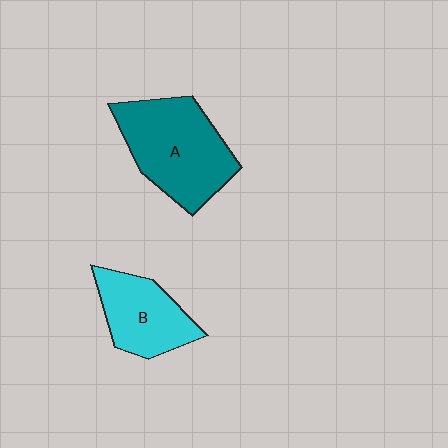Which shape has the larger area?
Shape A (teal).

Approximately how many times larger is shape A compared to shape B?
Approximately 1.5 times.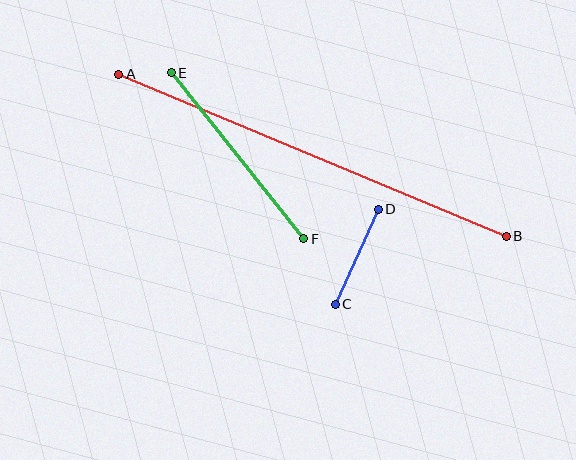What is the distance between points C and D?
The distance is approximately 104 pixels.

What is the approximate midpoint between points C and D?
The midpoint is at approximately (357, 257) pixels.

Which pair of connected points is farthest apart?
Points A and B are farthest apart.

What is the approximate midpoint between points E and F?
The midpoint is at approximately (237, 156) pixels.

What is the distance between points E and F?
The distance is approximately 213 pixels.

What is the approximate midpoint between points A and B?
The midpoint is at approximately (312, 155) pixels.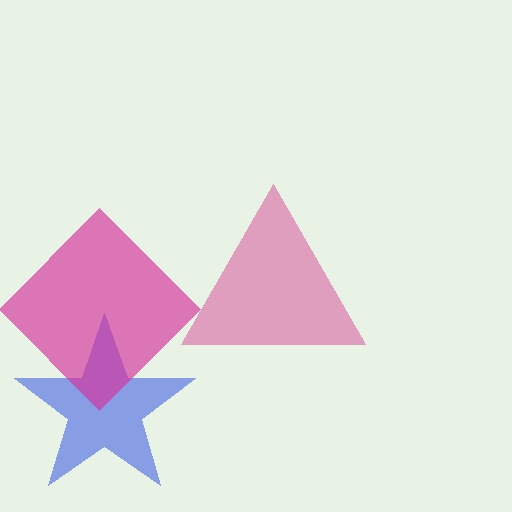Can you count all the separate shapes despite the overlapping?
Yes, there are 3 separate shapes.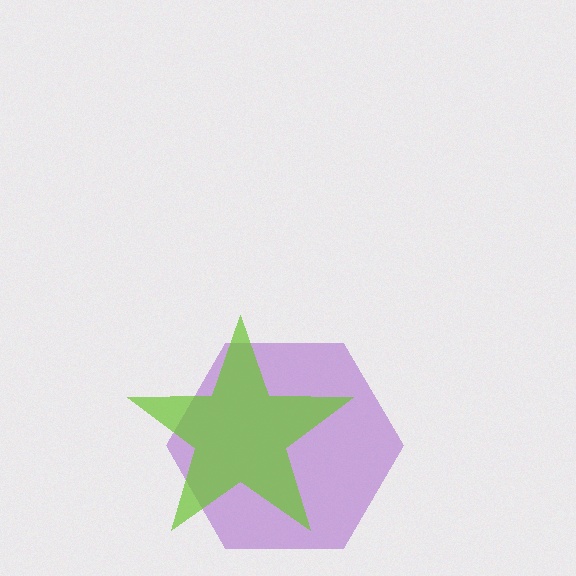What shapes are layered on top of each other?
The layered shapes are: a purple hexagon, a lime star.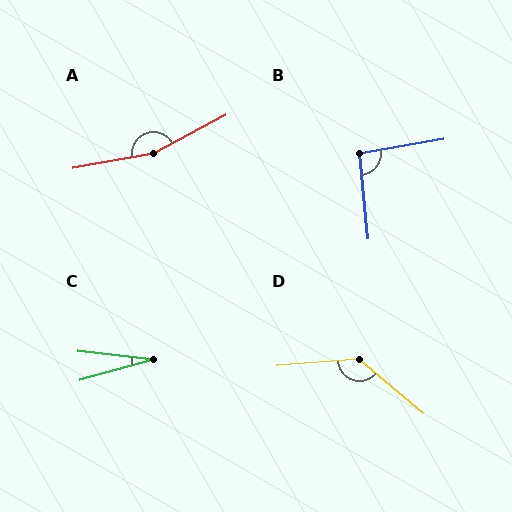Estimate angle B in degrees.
Approximately 94 degrees.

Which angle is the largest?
A, at approximately 162 degrees.